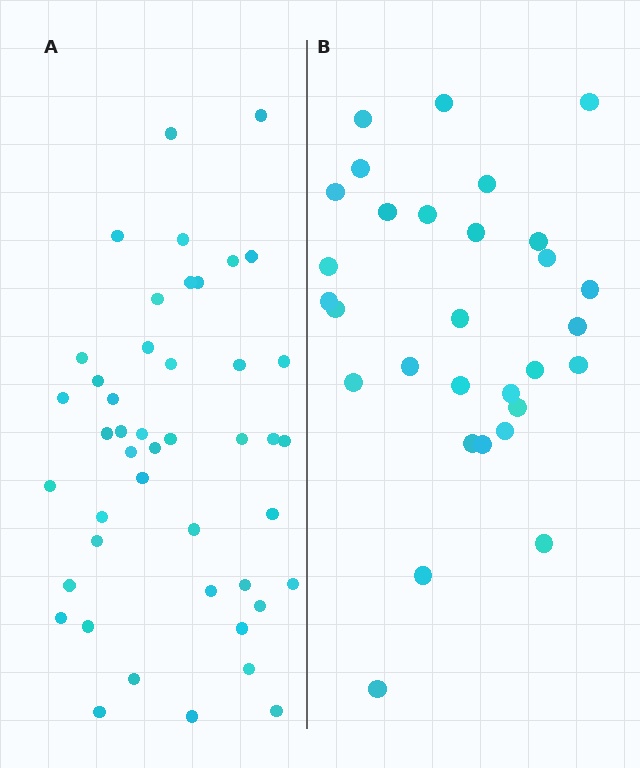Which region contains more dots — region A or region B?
Region A (the left region) has more dots.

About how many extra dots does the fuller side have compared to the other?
Region A has approximately 15 more dots than region B.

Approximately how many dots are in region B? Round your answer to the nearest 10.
About 30 dots.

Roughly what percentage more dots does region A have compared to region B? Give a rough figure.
About 50% more.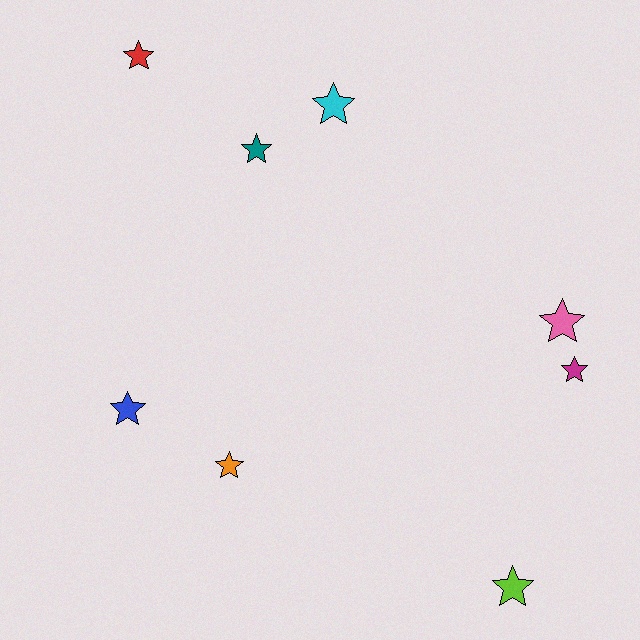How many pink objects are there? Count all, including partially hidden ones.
There is 1 pink object.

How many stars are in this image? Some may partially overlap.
There are 8 stars.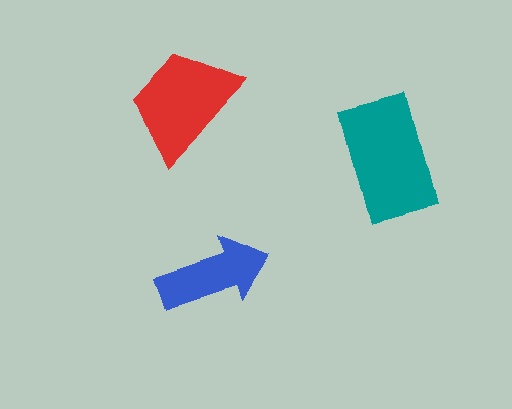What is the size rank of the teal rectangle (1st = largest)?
1st.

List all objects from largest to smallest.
The teal rectangle, the red trapezoid, the blue arrow.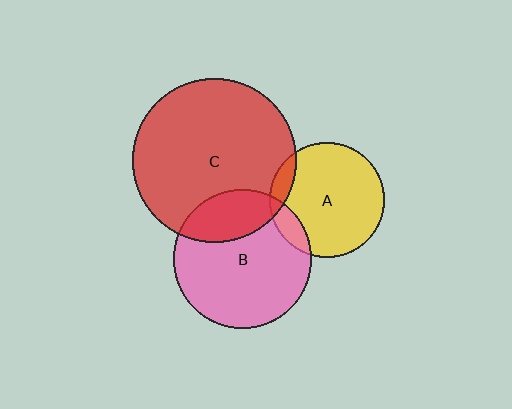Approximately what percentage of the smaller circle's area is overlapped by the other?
Approximately 10%.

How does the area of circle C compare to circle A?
Approximately 2.0 times.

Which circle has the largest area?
Circle C (red).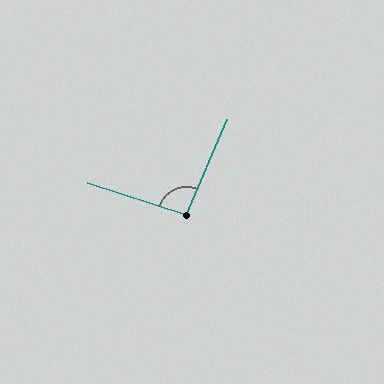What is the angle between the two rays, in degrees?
Approximately 96 degrees.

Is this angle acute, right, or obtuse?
It is obtuse.